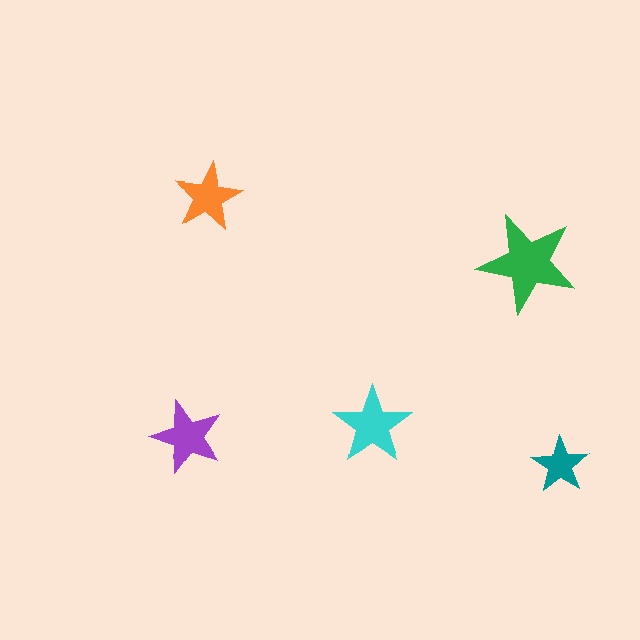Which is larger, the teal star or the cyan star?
The cyan one.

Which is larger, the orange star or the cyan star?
The cyan one.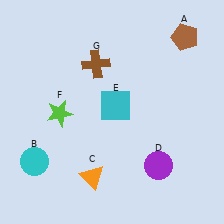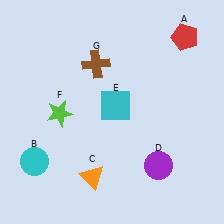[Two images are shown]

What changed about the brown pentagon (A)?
In Image 1, A is brown. In Image 2, it changed to red.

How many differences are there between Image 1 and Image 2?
There is 1 difference between the two images.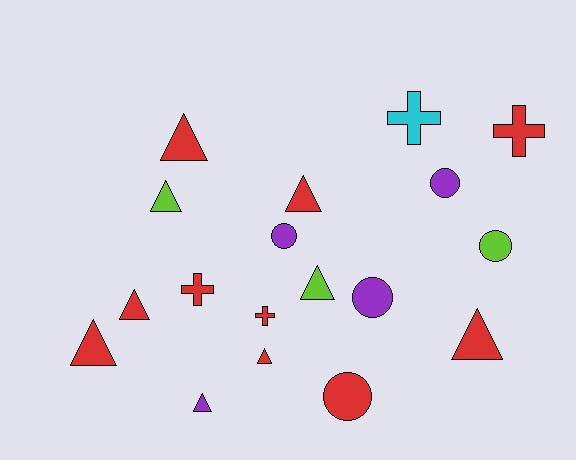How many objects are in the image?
There are 18 objects.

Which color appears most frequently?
Red, with 10 objects.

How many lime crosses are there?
There are no lime crosses.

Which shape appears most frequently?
Triangle, with 9 objects.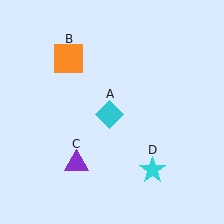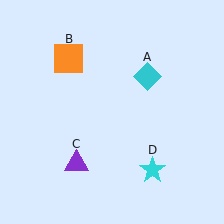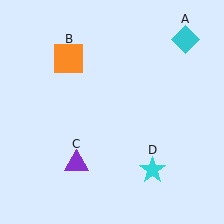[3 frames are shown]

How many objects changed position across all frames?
1 object changed position: cyan diamond (object A).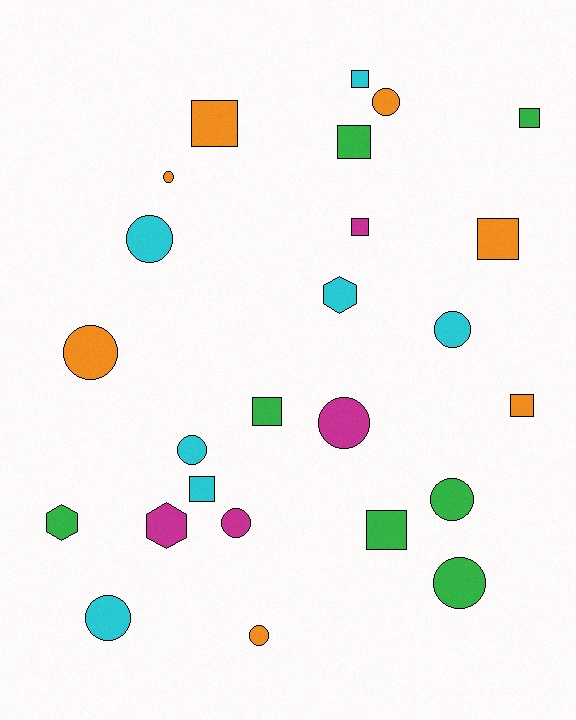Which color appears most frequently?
Cyan, with 7 objects.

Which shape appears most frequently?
Circle, with 12 objects.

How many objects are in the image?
There are 25 objects.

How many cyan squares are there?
There are 2 cyan squares.